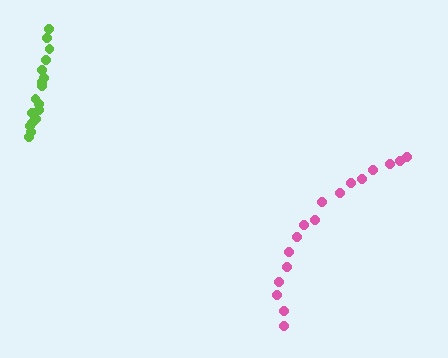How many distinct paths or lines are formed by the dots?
There are 2 distinct paths.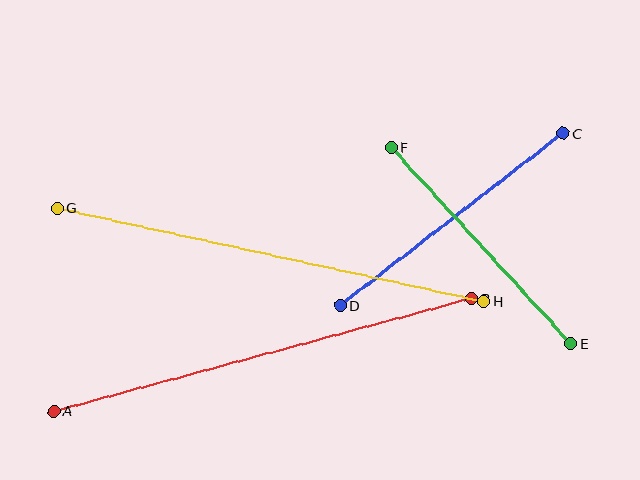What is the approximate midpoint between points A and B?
The midpoint is at approximately (263, 355) pixels.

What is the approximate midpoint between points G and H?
The midpoint is at approximately (271, 255) pixels.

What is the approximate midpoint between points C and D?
The midpoint is at approximately (452, 219) pixels.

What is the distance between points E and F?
The distance is approximately 266 pixels.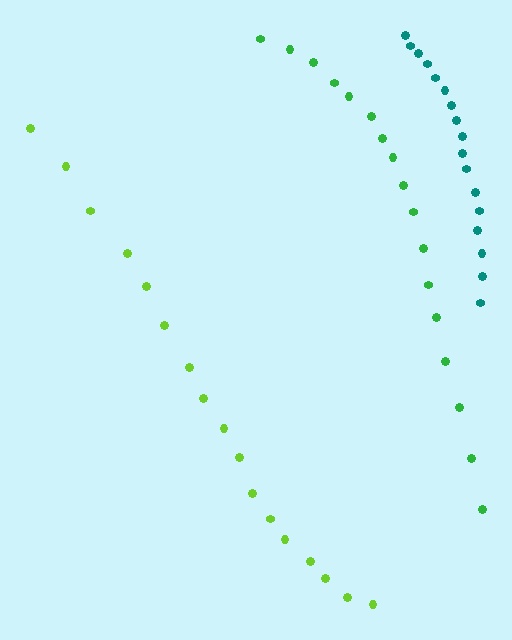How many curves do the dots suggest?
There are 3 distinct paths.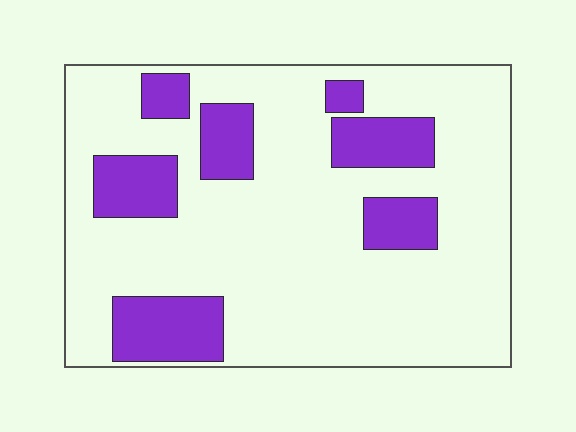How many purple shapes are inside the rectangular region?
7.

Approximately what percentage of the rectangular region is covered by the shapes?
Approximately 20%.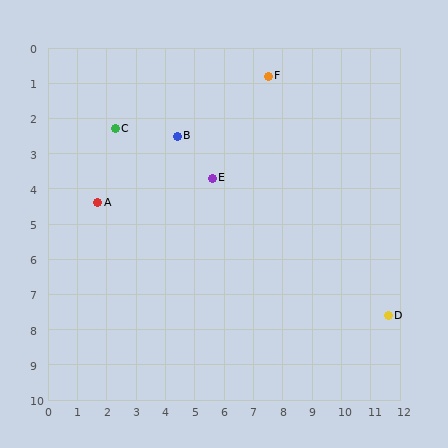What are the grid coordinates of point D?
Point D is at approximately (11.6, 7.6).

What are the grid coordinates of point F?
Point F is at approximately (7.5, 0.8).